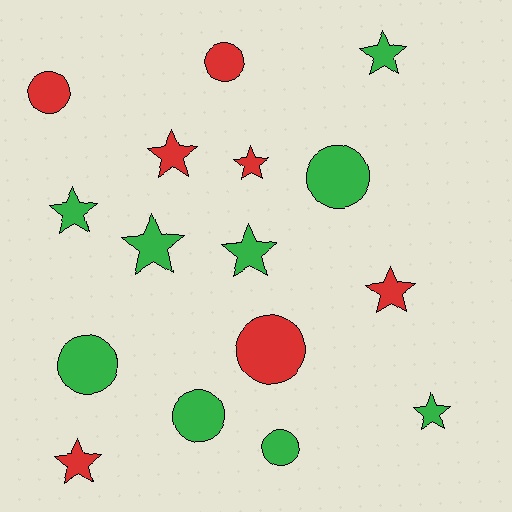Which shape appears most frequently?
Star, with 9 objects.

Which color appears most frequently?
Green, with 9 objects.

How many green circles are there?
There are 4 green circles.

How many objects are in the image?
There are 16 objects.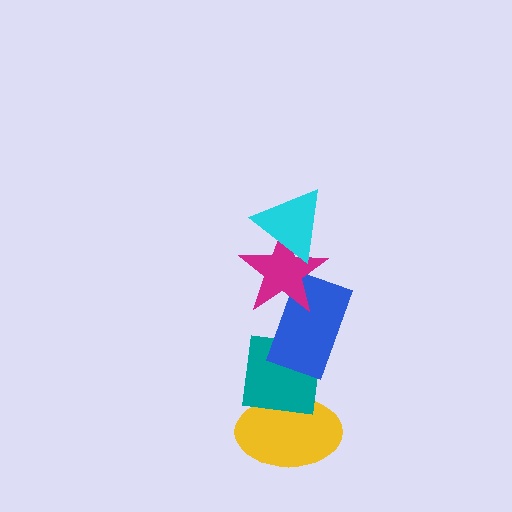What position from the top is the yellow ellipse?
The yellow ellipse is 5th from the top.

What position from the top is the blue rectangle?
The blue rectangle is 3rd from the top.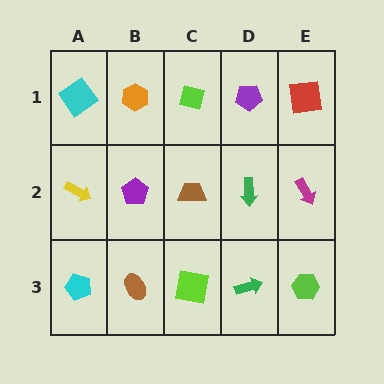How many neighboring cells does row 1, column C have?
3.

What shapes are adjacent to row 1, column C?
A brown trapezoid (row 2, column C), an orange hexagon (row 1, column B), a purple pentagon (row 1, column D).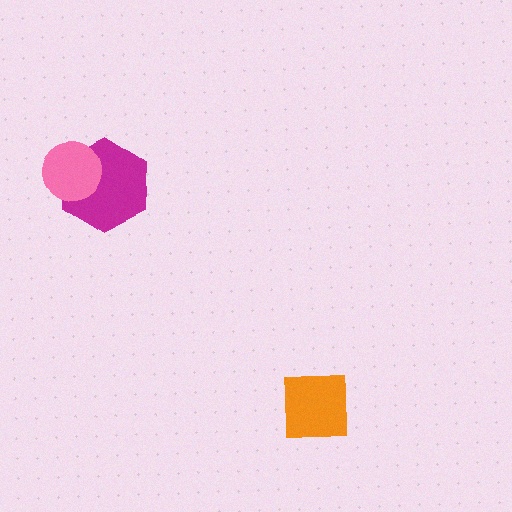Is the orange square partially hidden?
No, no other shape covers it.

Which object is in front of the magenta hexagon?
The pink circle is in front of the magenta hexagon.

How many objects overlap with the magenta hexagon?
1 object overlaps with the magenta hexagon.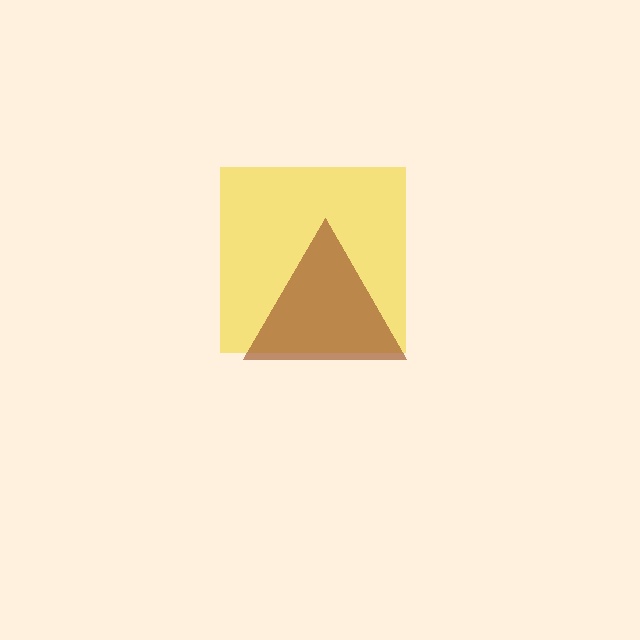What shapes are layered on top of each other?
The layered shapes are: a yellow square, a brown triangle.